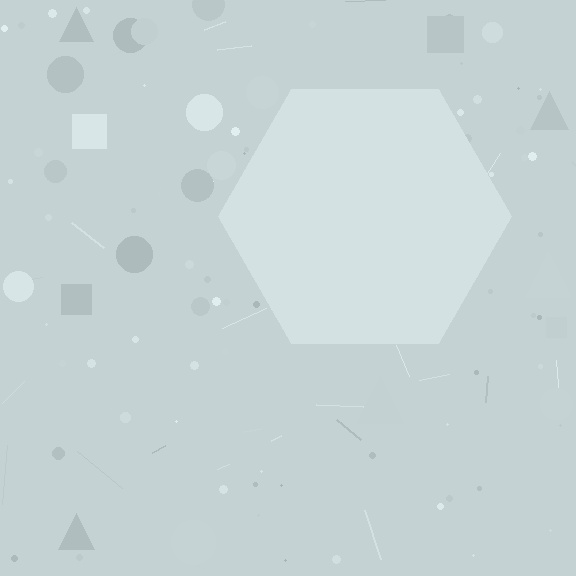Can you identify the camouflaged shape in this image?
The camouflaged shape is a hexagon.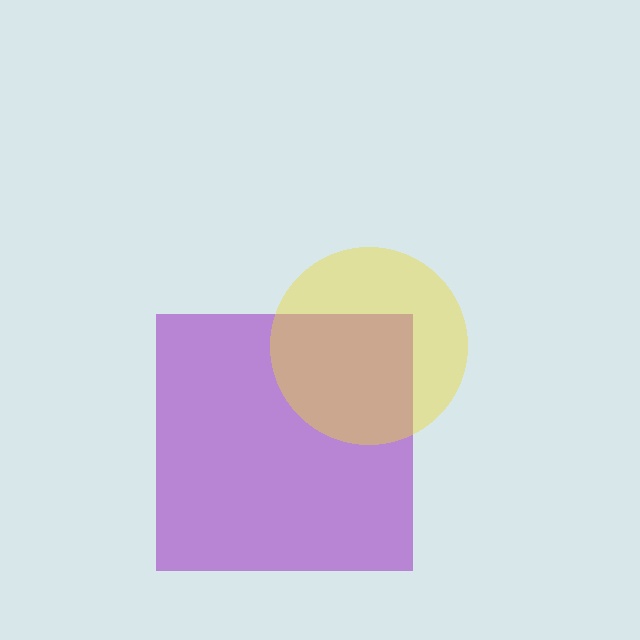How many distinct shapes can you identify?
There are 2 distinct shapes: a purple square, a yellow circle.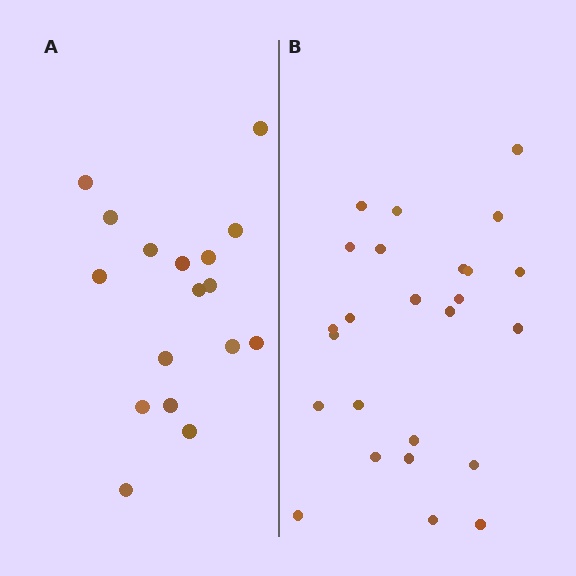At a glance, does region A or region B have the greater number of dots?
Region B (the right region) has more dots.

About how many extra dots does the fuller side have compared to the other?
Region B has roughly 8 or so more dots than region A.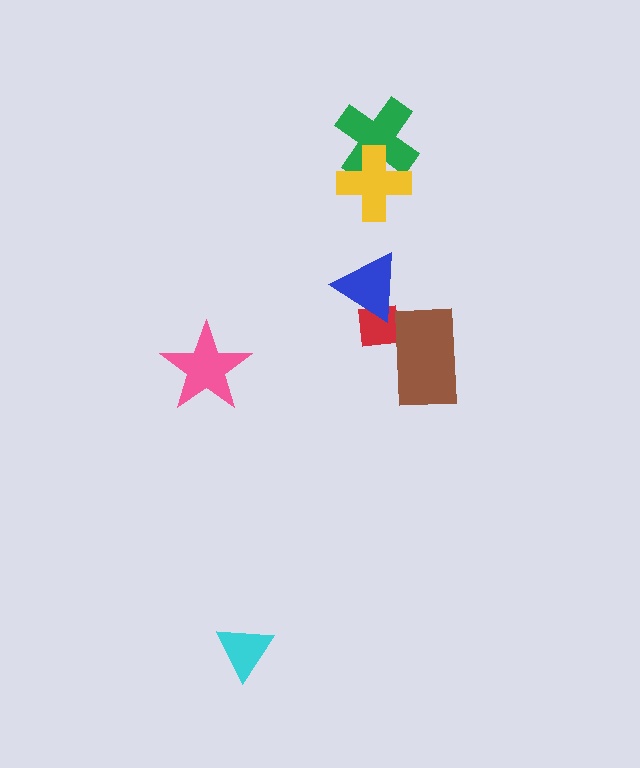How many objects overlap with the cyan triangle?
0 objects overlap with the cyan triangle.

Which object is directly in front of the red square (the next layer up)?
The brown rectangle is directly in front of the red square.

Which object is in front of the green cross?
The yellow cross is in front of the green cross.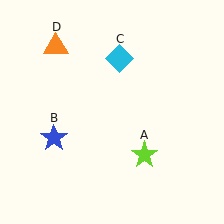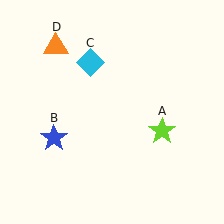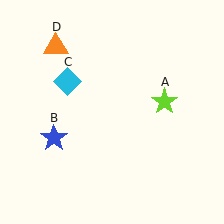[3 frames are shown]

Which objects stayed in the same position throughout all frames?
Blue star (object B) and orange triangle (object D) remained stationary.